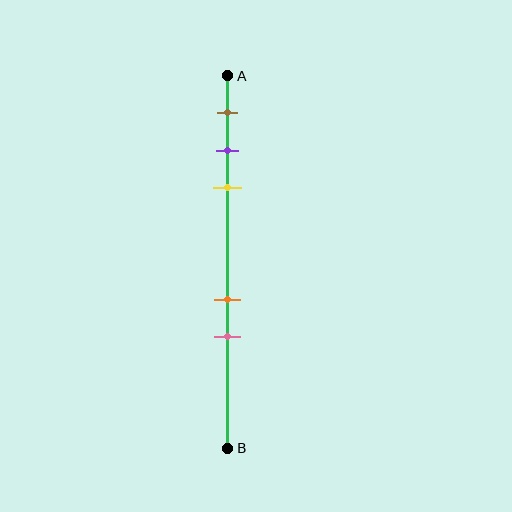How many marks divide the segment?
There are 5 marks dividing the segment.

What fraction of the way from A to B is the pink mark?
The pink mark is approximately 70% (0.7) of the way from A to B.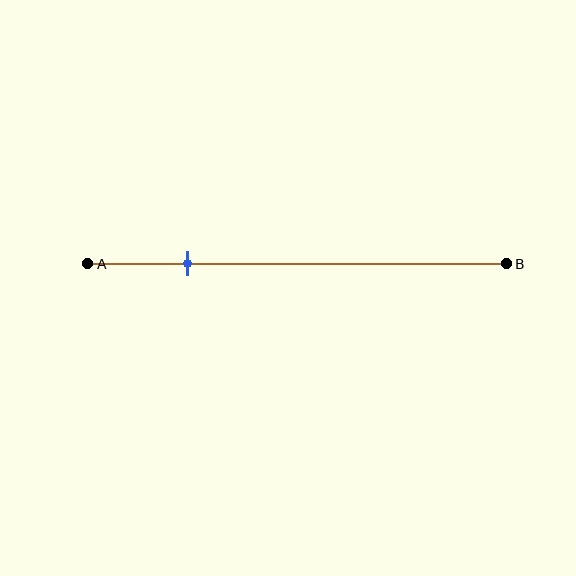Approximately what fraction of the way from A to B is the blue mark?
The blue mark is approximately 25% of the way from A to B.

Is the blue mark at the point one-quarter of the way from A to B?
Yes, the mark is approximately at the one-quarter point.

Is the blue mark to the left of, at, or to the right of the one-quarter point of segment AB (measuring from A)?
The blue mark is approximately at the one-quarter point of segment AB.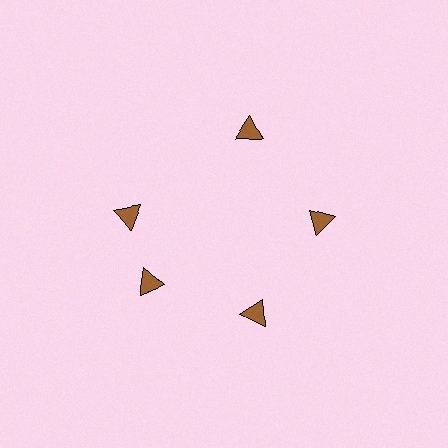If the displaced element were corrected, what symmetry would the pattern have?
It would have 5-fold rotational symmetry — the pattern would map onto itself every 72 degrees.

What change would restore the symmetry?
The symmetry would be restored by rotating it back into even spacing with its neighbors so that all 5 triangles sit at equal angles and equal distance from the center.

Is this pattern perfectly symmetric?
No. The 5 brown triangles are arranged in a ring, but one element near the 10 o'clock position is rotated out of alignment along the ring, breaking the 5-fold rotational symmetry.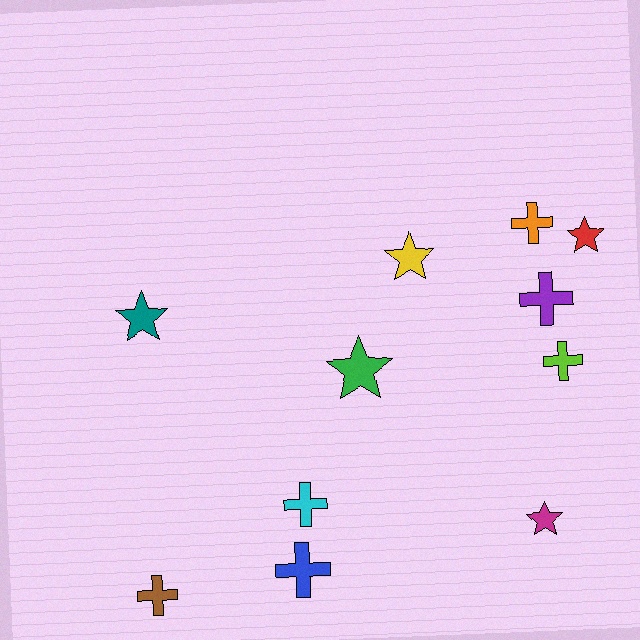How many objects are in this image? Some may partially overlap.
There are 11 objects.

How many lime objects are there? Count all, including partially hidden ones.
There is 1 lime object.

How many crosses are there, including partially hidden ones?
There are 6 crosses.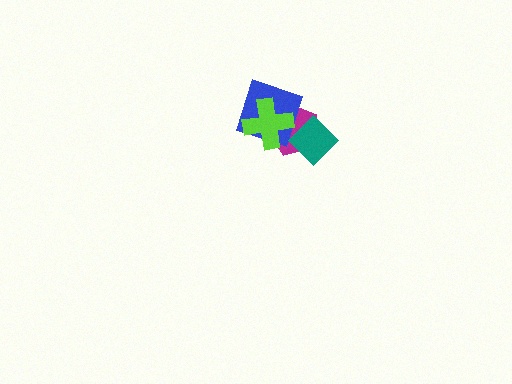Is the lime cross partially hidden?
No, no other shape covers it.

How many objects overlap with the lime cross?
2 objects overlap with the lime cross.